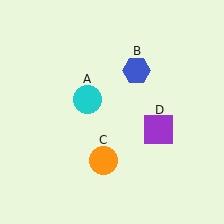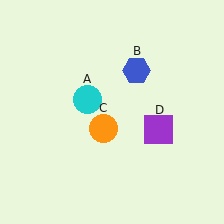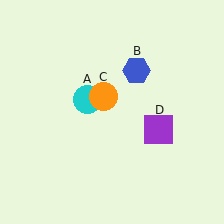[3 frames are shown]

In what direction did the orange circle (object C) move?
The orange circle (object C) moved up.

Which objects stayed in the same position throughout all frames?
Cyan circle (object A) and blue hexagon (object B) and purple square (object D) remained stationary.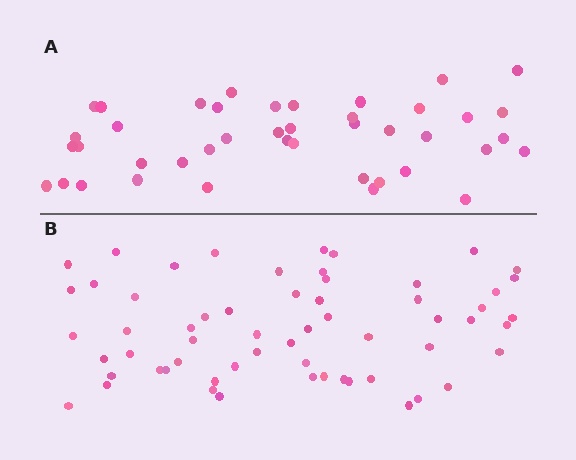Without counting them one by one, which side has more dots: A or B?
Region B (the bottom region) has more dots.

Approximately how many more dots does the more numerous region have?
Region B has approximately 20 more dots than region A.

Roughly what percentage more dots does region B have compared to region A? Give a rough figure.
About 45% more.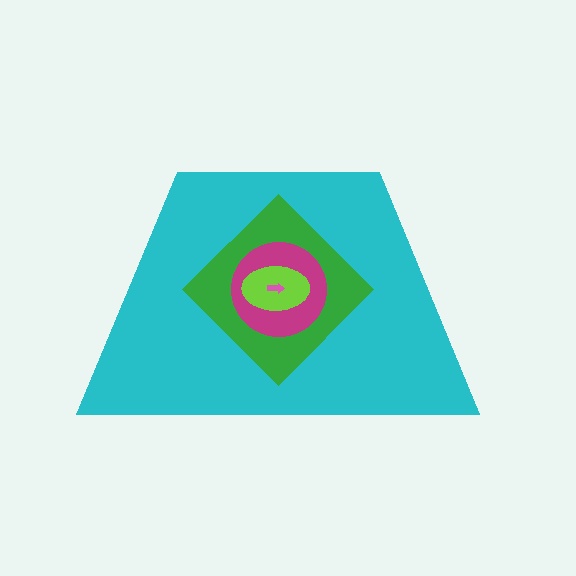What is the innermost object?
The pink arrow.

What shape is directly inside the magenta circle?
The lime ellipse.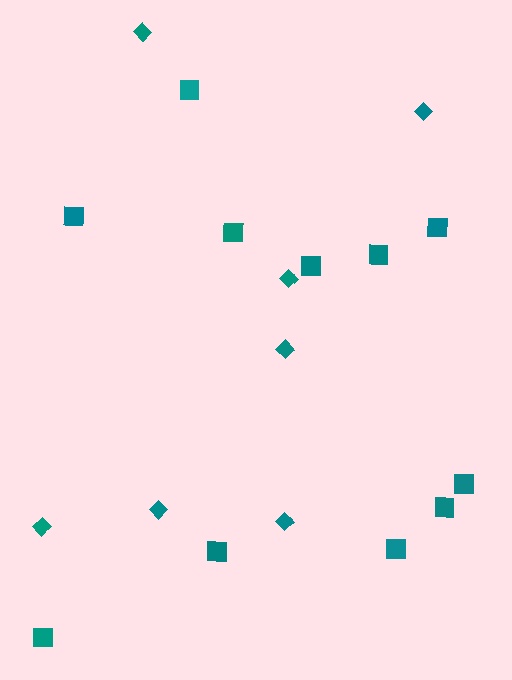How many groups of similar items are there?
There are 2 groups: one group of squares (11) and one group of diamonds (7).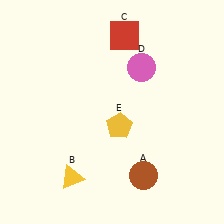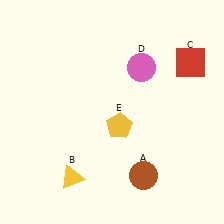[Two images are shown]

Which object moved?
The red square (C) moved right.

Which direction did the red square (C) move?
The red square (C) moved right.